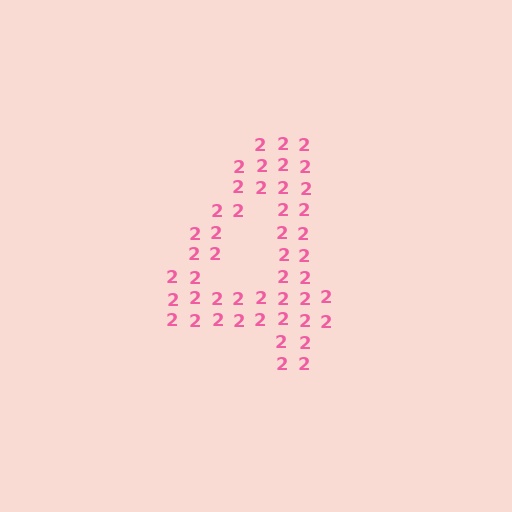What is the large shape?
The large shape is the digit 4.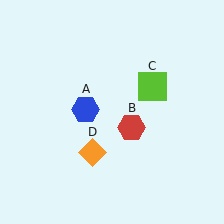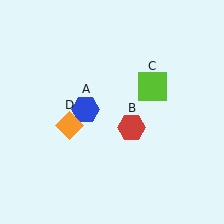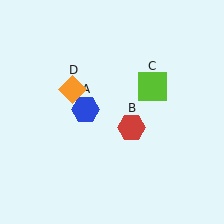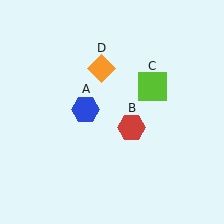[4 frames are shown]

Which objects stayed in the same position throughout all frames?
Blue hexagon (object A) and red hexagon (object B) and lime square (object C) remained stationary.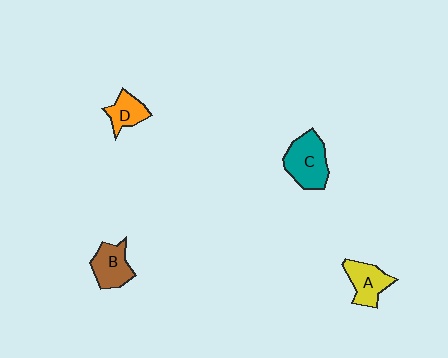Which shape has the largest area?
Shape C (teal).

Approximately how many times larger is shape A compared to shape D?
Approximately 1.3 times.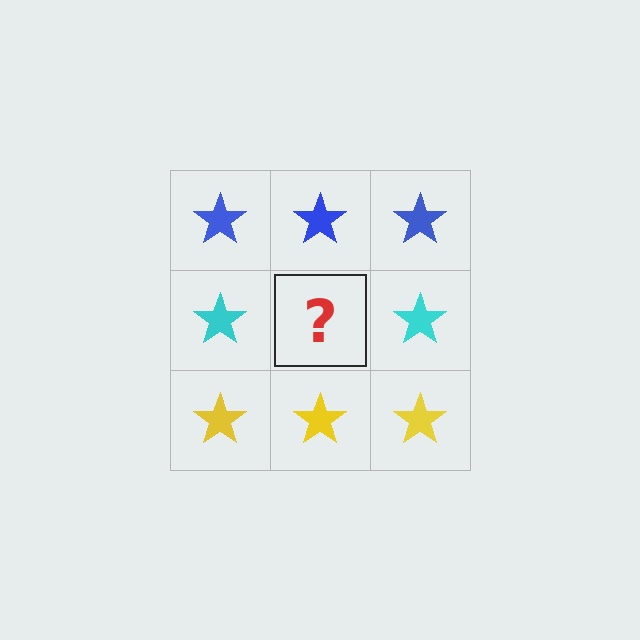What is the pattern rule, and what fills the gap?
The rule is that each row has a consistent color. The gap should be filled with a cyan star.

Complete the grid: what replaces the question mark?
The question mark should be replaced with a cyan star.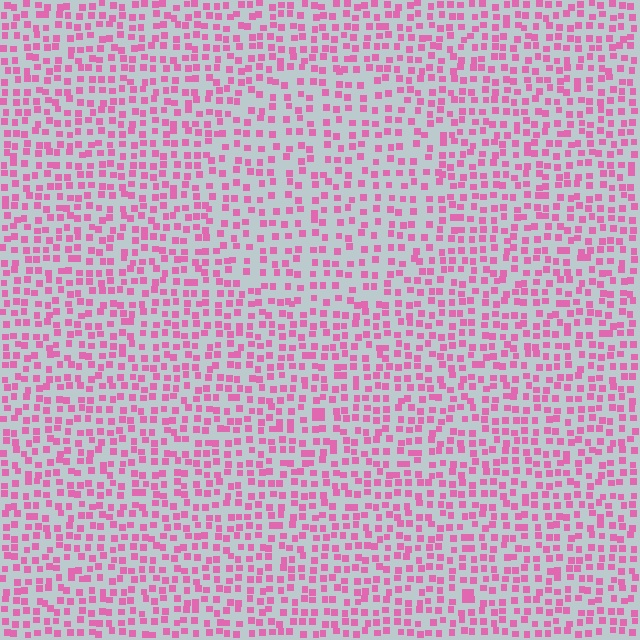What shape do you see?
I see a circle.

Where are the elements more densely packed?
The elements are more densely packed outside the circle boundary.